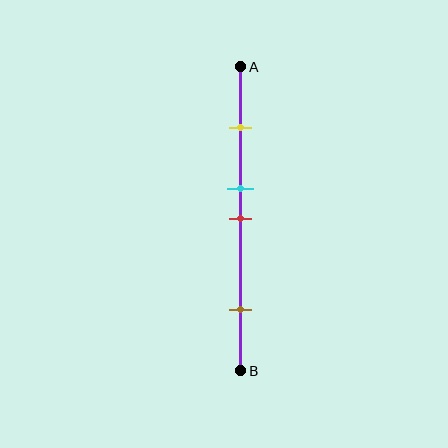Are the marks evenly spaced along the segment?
No, the marks are not evenly spaced.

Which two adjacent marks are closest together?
The cyan and red marks are the closest adjacent pair.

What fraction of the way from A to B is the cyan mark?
The cyan mark is approximately 40% (0.4) of the way from A to B.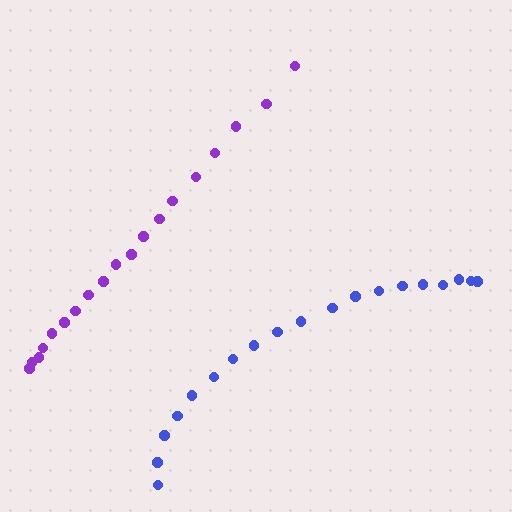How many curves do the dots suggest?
There are 2 distinct paths.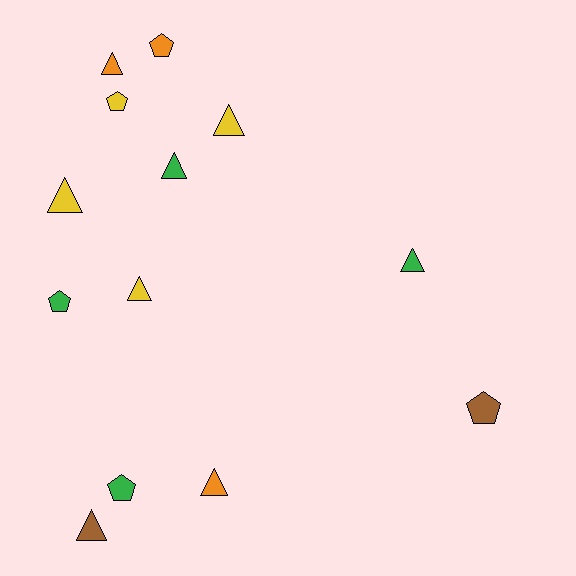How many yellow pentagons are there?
There is 1 yellow pentagon.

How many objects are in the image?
There are 13 objects.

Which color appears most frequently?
Yellow, with 4 objects.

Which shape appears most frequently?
Triangle, with 8 objects.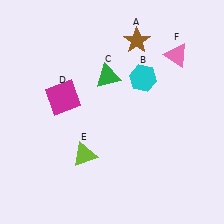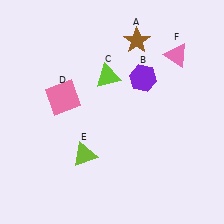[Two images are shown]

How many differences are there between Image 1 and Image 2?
There are 3 differences between the two images.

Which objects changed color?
B changed from cyan to purple. C changed from green to lime. D changed from magenta to pink.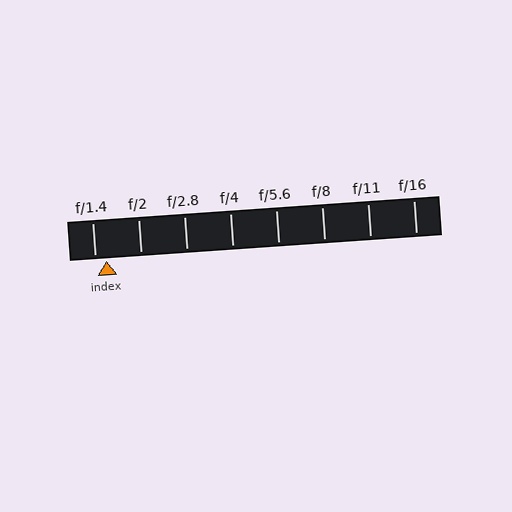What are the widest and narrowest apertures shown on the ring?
The widest aperture shown is f/1.4 and the narrowest is f/16.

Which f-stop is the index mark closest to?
The index mark is closest to f/1.4.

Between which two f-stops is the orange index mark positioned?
The index mark is between f/1.4 and f/2.